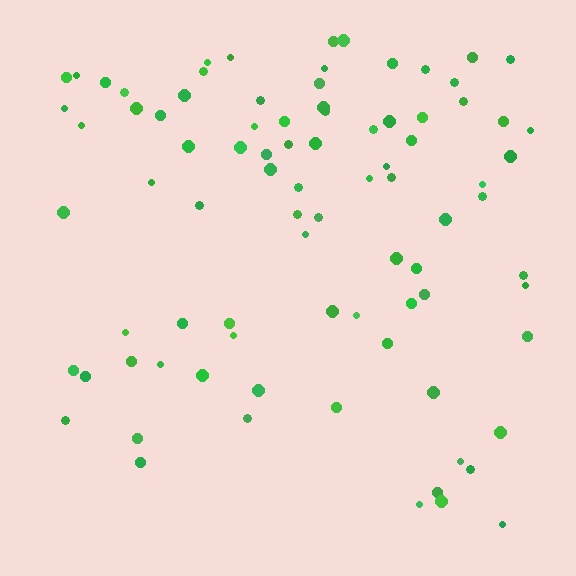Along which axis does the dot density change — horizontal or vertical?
Vertical.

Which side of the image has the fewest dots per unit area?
The bottom.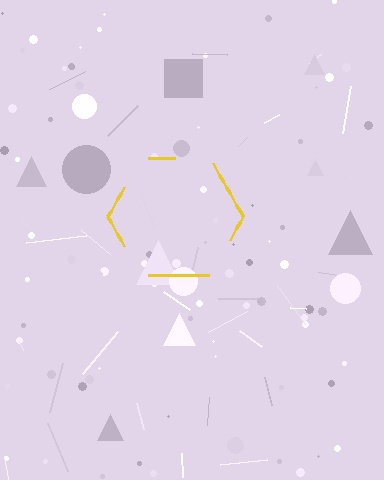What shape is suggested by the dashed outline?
The dashed outline suggests a hexagon.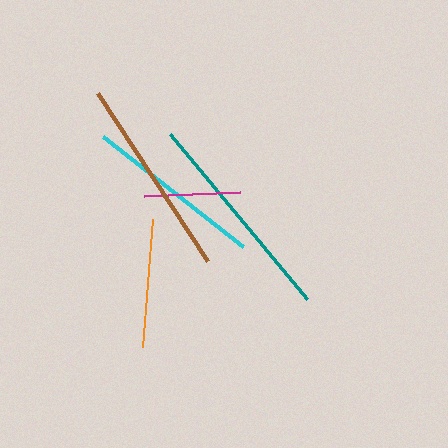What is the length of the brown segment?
The brown segment is approximately 200 pixels long.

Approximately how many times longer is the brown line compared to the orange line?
The brown line is approximately 1.6 times the length of the orange line.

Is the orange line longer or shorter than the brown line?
The brown line is longer than the orange line.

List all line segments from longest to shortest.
From longest to shortest: teal, brown, cyan, orange, magenta.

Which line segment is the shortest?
The magenta line is the shortest at approximately 96 pixels.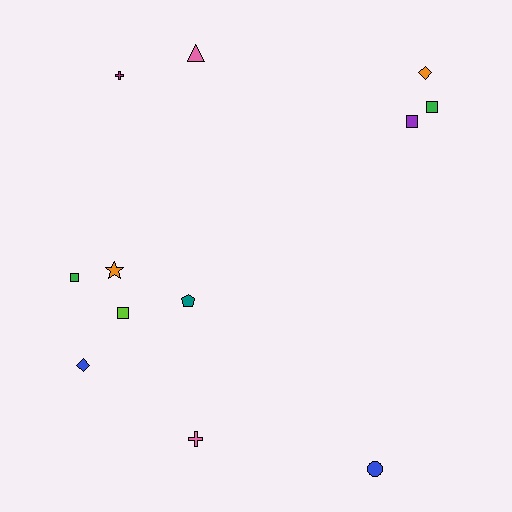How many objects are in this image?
There are 12 objects.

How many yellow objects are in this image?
There are no yellow objects.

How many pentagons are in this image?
There is 1 pentagon.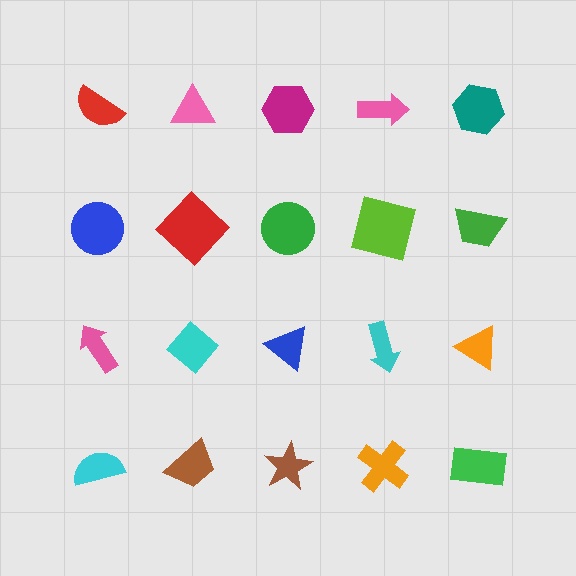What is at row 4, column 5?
A green rectangle.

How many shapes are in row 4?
5 shapes.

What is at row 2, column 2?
A red diamond.